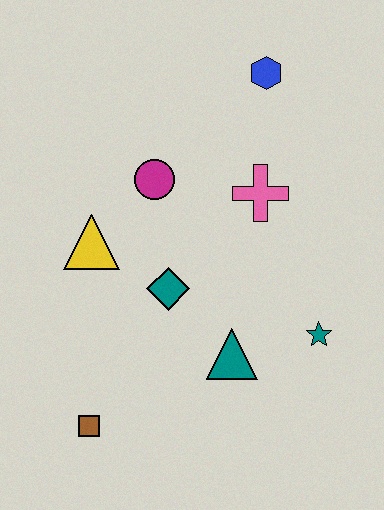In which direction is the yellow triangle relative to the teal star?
The yellow triangle is to the left of the teal star.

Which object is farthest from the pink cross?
The brown square is farthest from the pink cross.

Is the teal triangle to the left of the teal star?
Yes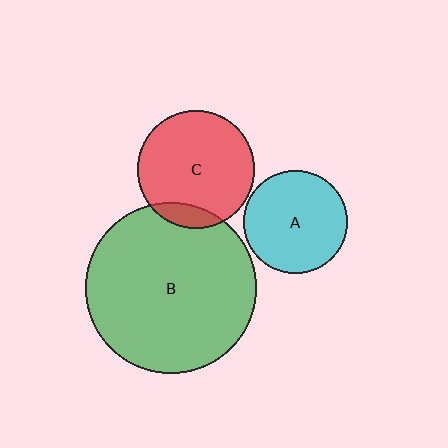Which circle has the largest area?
Circle B (green).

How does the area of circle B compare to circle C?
Approximately 2.1 times.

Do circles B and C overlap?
Yes.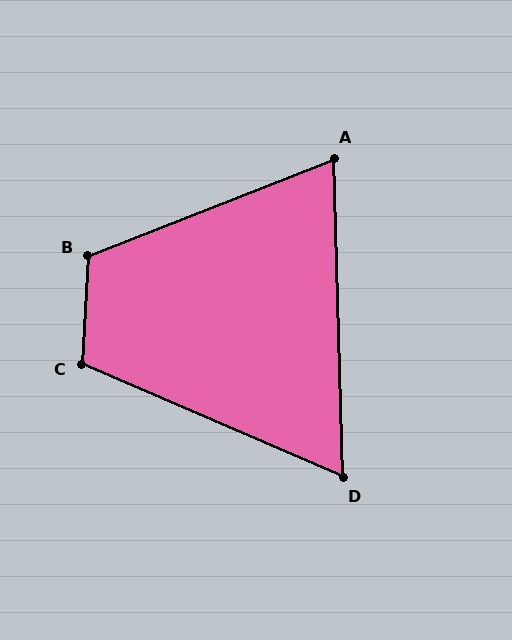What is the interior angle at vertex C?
Approximately 110 degrees (obtuse).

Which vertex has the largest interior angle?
B, at approximately 115 degrees.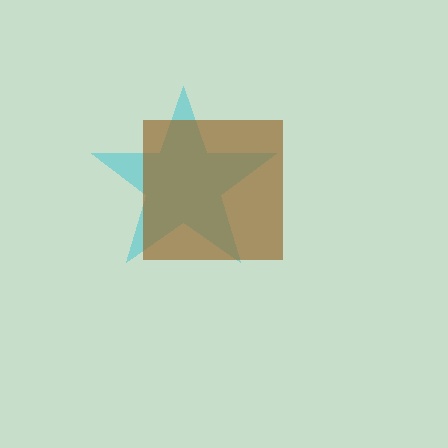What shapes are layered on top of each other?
The layered shapes are: a cyan star, a brown square.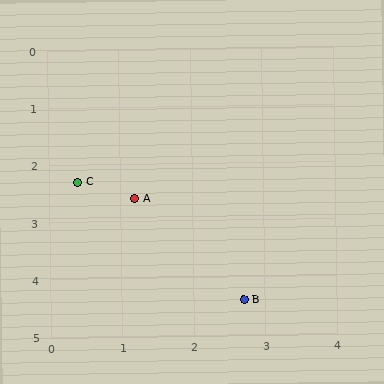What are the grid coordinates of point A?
Point A is at approximately (1.2, 2.6).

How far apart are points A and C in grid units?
Points A and C are about 0.9 grid units apart.